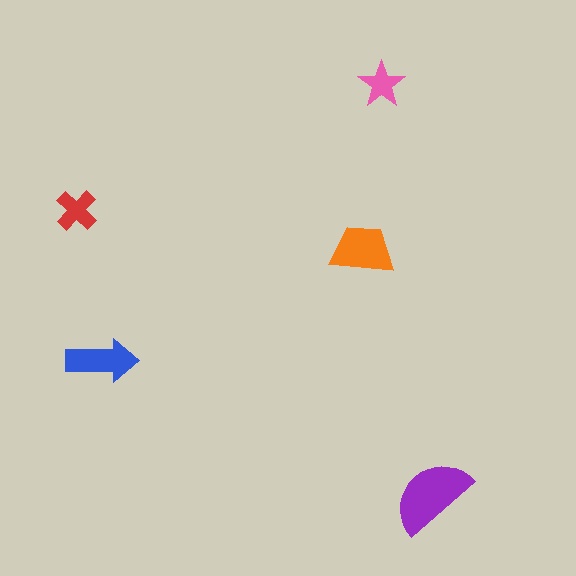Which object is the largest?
The purple semicircle.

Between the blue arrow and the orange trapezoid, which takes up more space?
The orange trapezoid.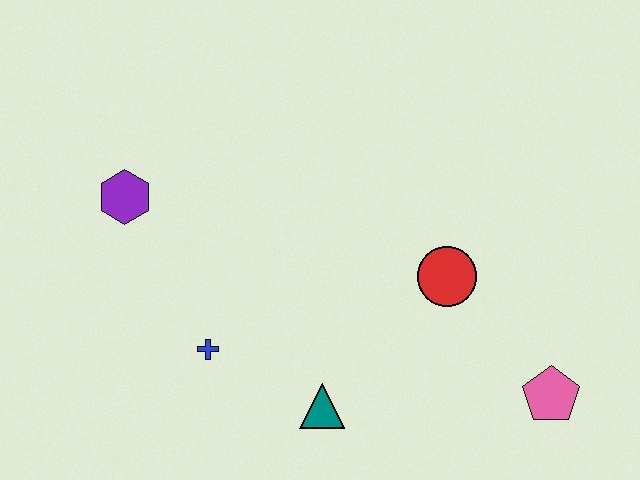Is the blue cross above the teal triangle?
Yes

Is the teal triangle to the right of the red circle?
No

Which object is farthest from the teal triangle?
The purple hexagon is farthest from the teal triangle.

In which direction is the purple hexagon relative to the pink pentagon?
The purple hexagon is to the left of the pink pentagon.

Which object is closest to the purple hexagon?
The blue cross is closest to the purple hexagon.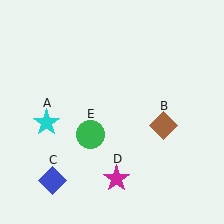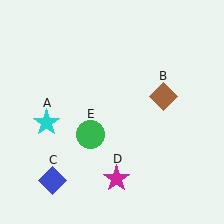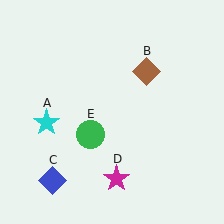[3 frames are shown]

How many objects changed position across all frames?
1 object changed position: brown diamond (object B).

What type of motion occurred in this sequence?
The brown diamond (object B) rotated counterclockwise around the center of the scene.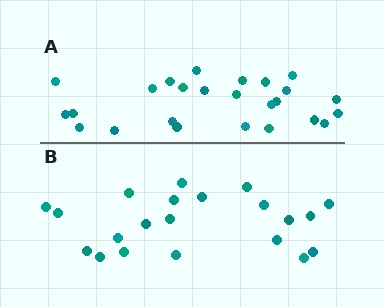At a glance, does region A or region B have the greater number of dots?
Region A (the top region) has more dots.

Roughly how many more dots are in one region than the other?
Region A has about 4 more dots than region B.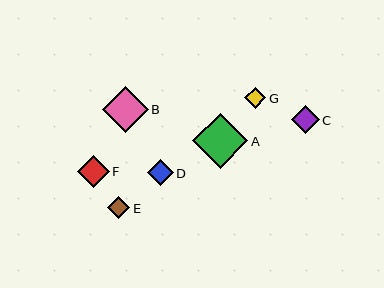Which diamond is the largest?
Diamond A is the largest with a size of approximately 55 pixels.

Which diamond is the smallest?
Diamond G is the smallest with a size of approximately 21 pixels.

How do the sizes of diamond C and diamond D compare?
Diamond C and diamond D are approximately the same size.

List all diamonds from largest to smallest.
From largest to smallest: A, B, F, C, D, E, G.